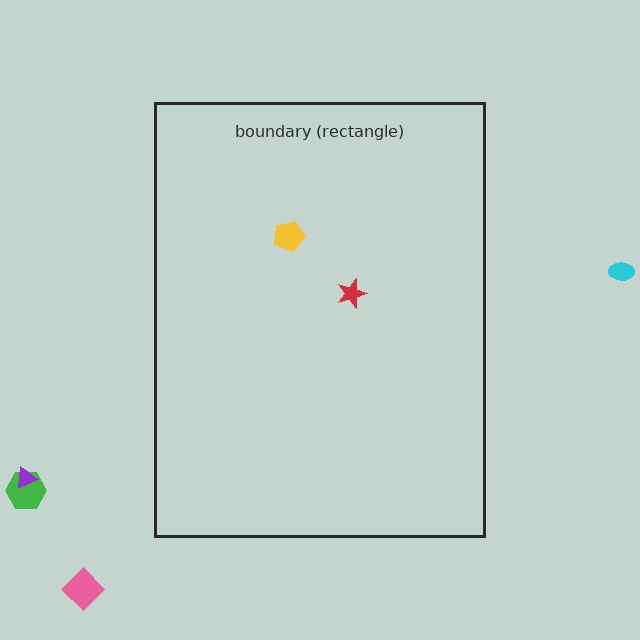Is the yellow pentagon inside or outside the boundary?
Inside.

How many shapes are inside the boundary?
2 inside, 4 outside.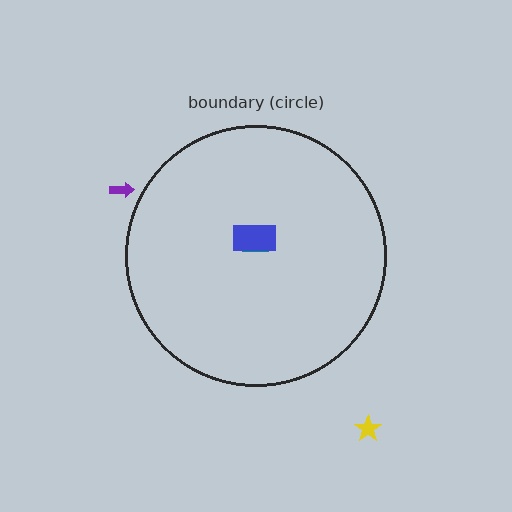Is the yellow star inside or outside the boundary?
Outside.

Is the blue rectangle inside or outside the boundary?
Inside.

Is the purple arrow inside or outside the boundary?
Outside.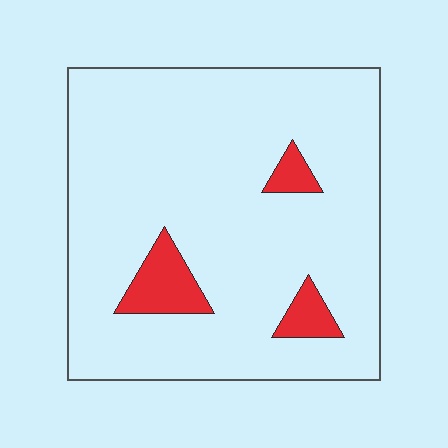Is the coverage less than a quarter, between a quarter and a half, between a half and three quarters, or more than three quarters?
Less than a quarter.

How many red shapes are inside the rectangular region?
3.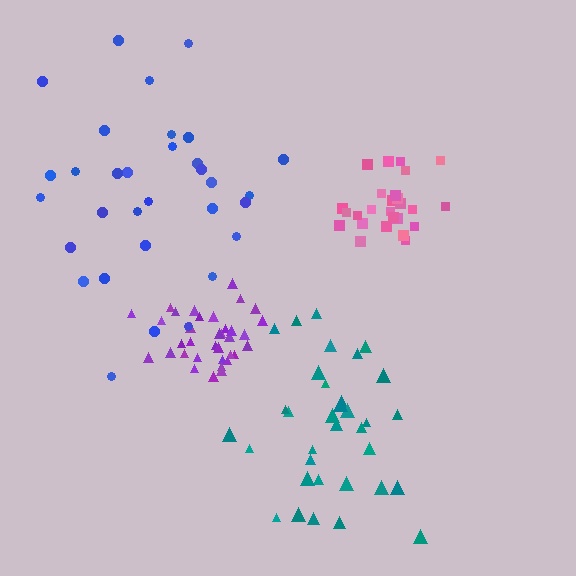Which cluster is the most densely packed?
Pink.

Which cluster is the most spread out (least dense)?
Blue.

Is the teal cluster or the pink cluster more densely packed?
Pink.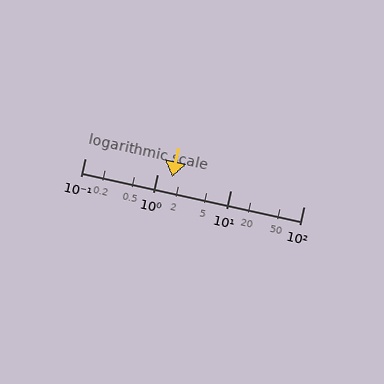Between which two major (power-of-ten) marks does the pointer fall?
The pointer is between 1 and 10.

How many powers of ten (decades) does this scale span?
The scale spans 3 decades, from 0.1 to 100.